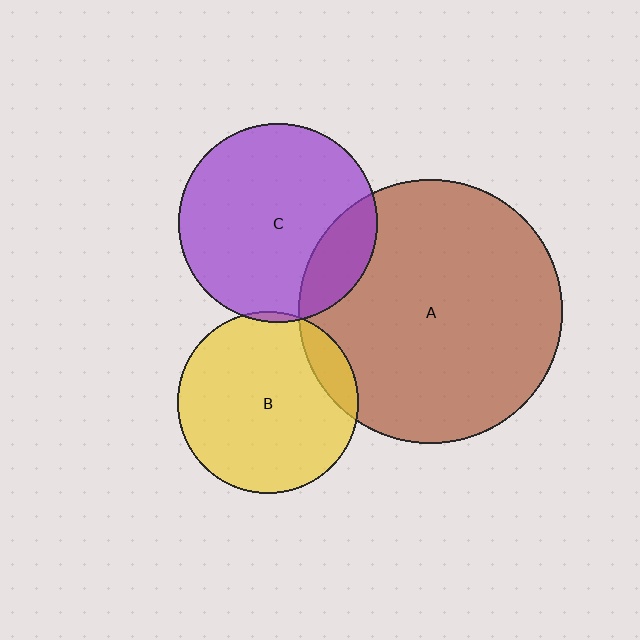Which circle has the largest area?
Circle A (brown).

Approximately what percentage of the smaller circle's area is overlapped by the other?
Approximately 5%.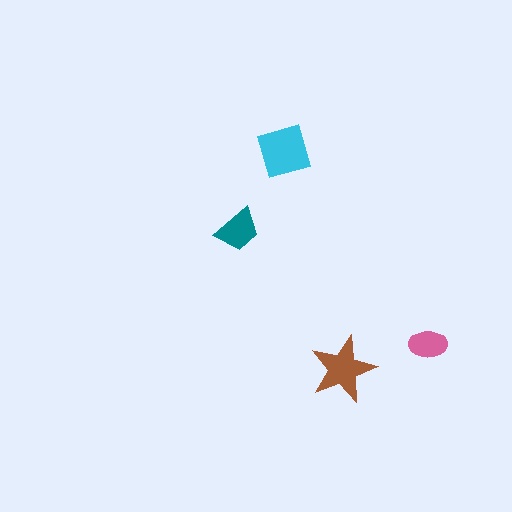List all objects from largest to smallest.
The cyan square, the brown star, the teal trapezoid, the pink ellipse.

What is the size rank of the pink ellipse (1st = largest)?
4th.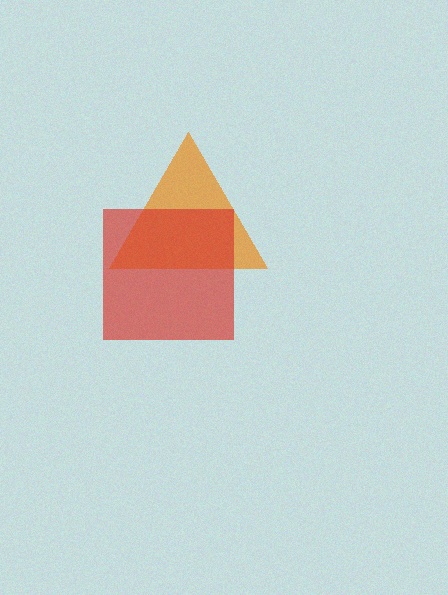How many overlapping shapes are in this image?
There are 2 overlapping shapes in the image.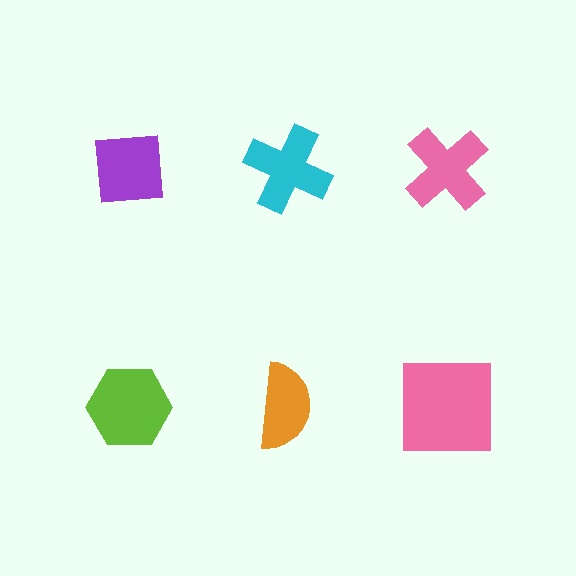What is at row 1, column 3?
A pink cross.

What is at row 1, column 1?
A purple square.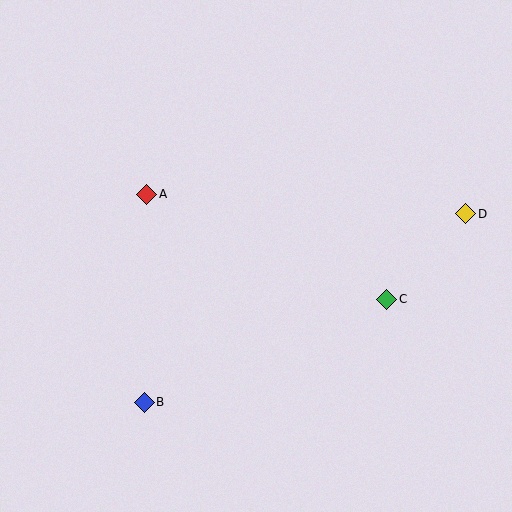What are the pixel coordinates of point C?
Point C is at (387, 299).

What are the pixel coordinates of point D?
Point D is at (466, 214).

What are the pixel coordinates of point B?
Point B is at (144, 402).